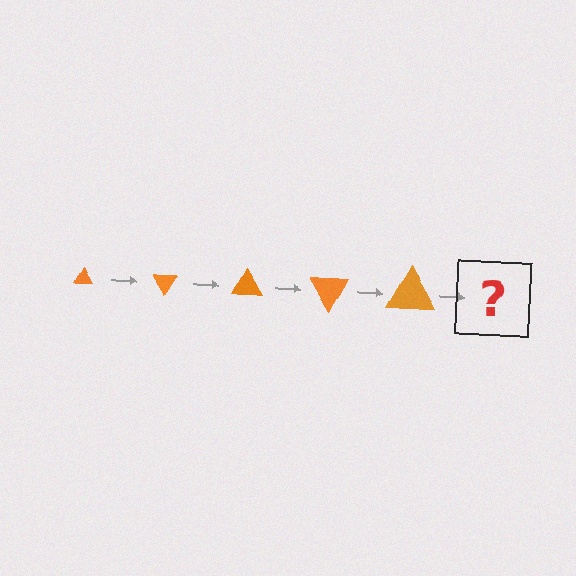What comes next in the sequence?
The next element should be a triangle, larger than the previous one and rotated 300 degrees from the start.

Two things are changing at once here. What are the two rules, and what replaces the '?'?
The two rules are that the triangle grows larger each step and it rotates 60 degrees each step. The '?' should be a triangle, larger than the previous one and rotated 300 degrees from the start.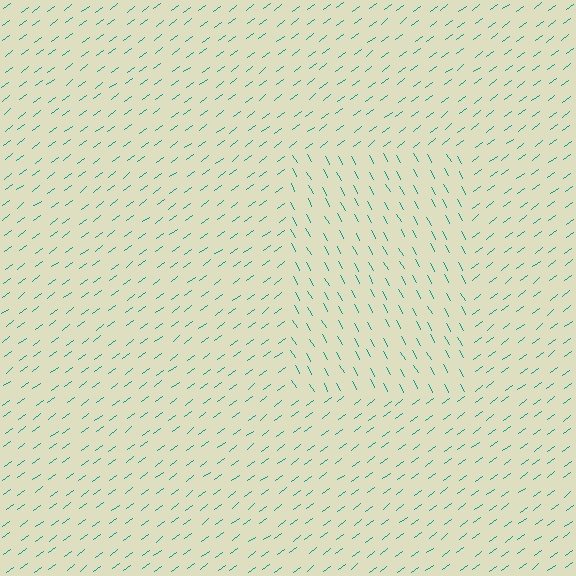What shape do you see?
I see a rectangle.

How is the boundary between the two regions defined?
The boundary is defined purely by a change in line orientation (approximately 82 degrees difference). All lines are the same color and thickness.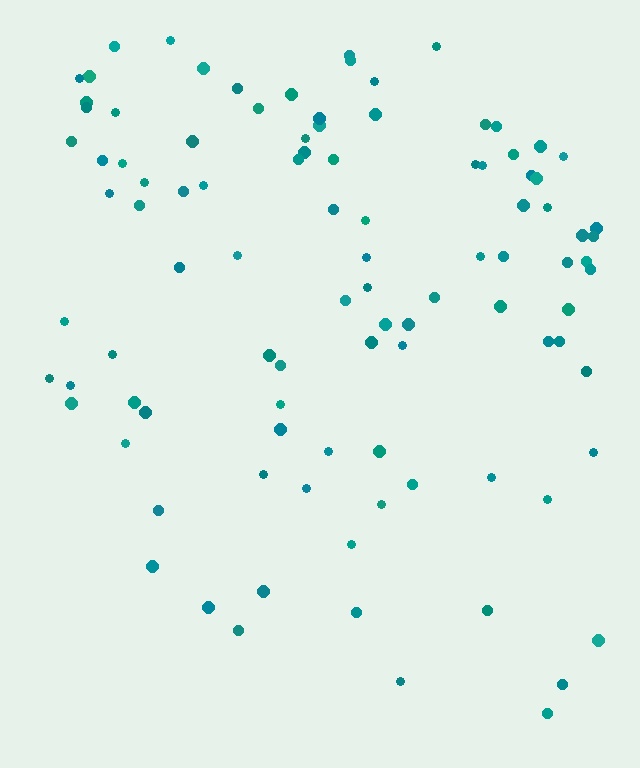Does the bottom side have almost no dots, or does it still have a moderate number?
Still a moderate number, just noticeably fewer than the top.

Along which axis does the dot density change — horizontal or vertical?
Vertical.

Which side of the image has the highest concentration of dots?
The top.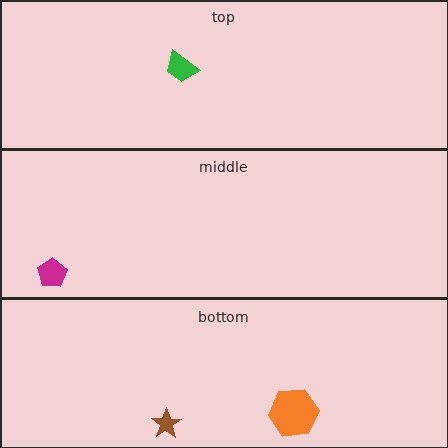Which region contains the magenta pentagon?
The middle region.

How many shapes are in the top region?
1.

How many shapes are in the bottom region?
2.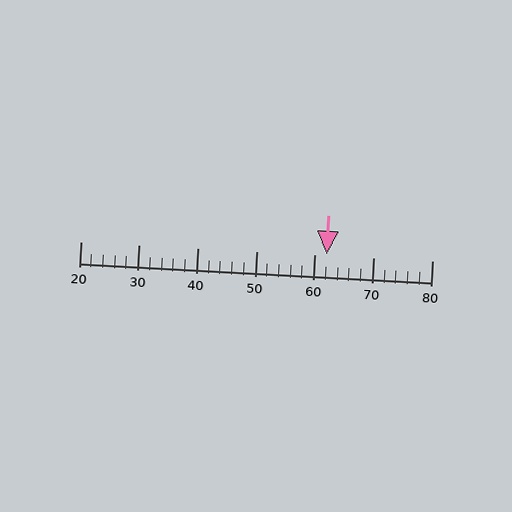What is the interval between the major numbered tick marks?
The major tick marks are spaced 10 units apart.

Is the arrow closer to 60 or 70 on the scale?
The arrow is closer to 60.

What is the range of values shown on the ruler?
The ruler shows values from 20 to 80.